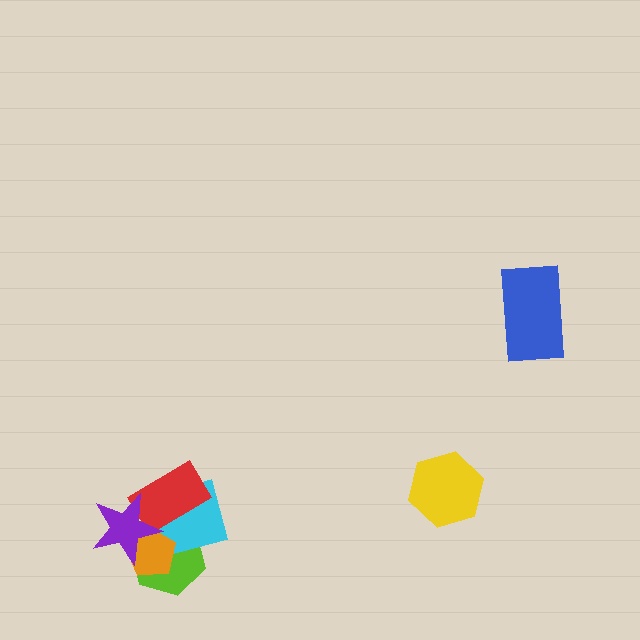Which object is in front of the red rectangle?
The purple star is in front of the red rectangle.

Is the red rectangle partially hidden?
Yes, it is partially covered by another shape.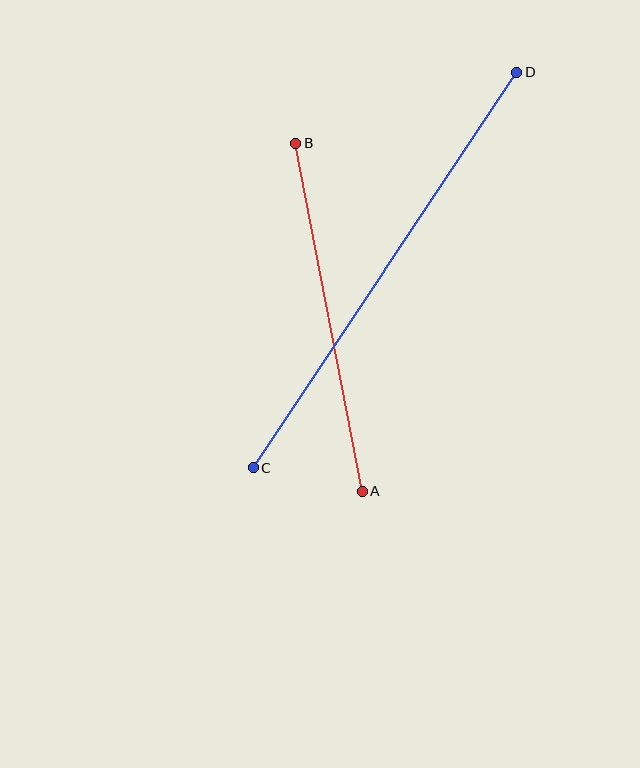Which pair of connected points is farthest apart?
Points C and D are farthest apart.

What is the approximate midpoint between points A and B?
The midpoint is at approximately (329, 317) pixels.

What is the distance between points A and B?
The distance is approximately 354 pixels.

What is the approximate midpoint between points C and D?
The midpoint is at approximately (385, 270) pixels.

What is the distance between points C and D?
The distance is approximately 475 pixels.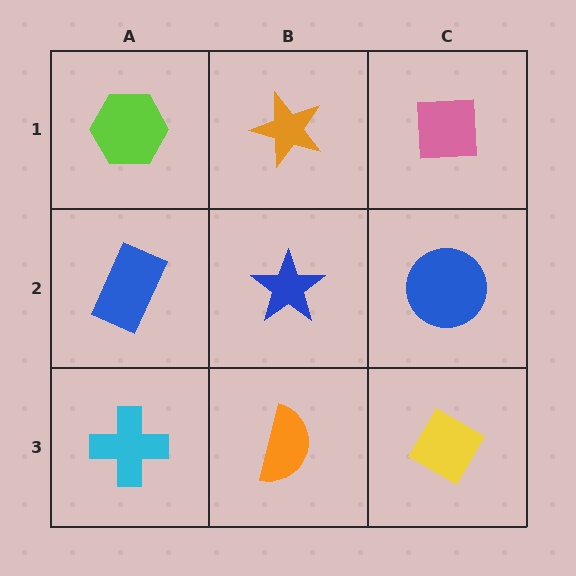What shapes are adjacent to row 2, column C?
A pink square (row 1, column C), a yellow diamond (row 3, column C), a blue star (row 2, column B).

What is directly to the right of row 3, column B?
A yellow diamond.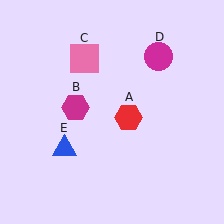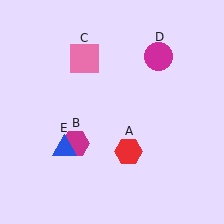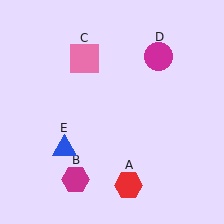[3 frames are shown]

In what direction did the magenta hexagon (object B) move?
The magenta hexagon (object B) moved down.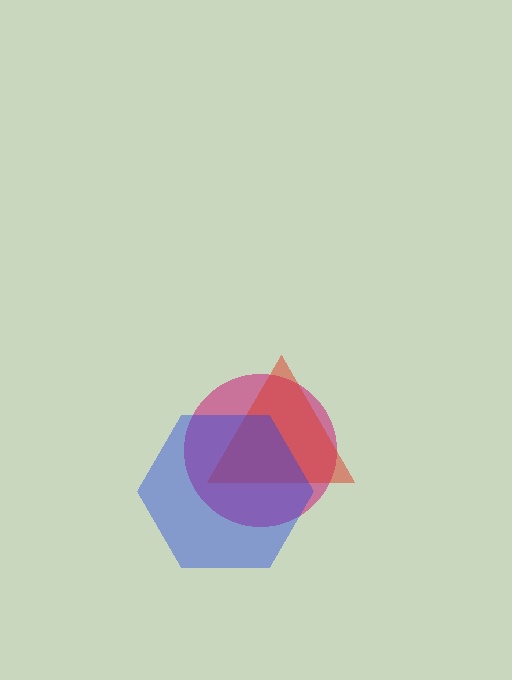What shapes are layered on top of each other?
The layered shapes are: a magenta circle, a red triangle, a blue hexagon.